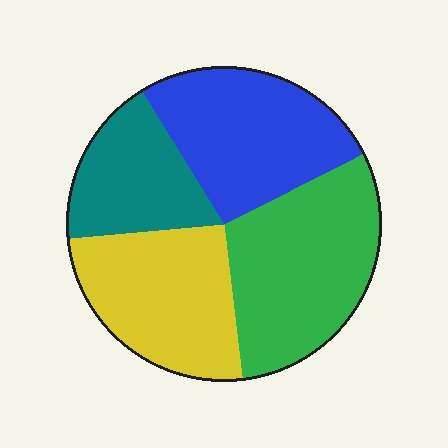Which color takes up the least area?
Teal, at roughly 20%.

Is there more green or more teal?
Green.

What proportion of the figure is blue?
Blue covers around 25% of the figure.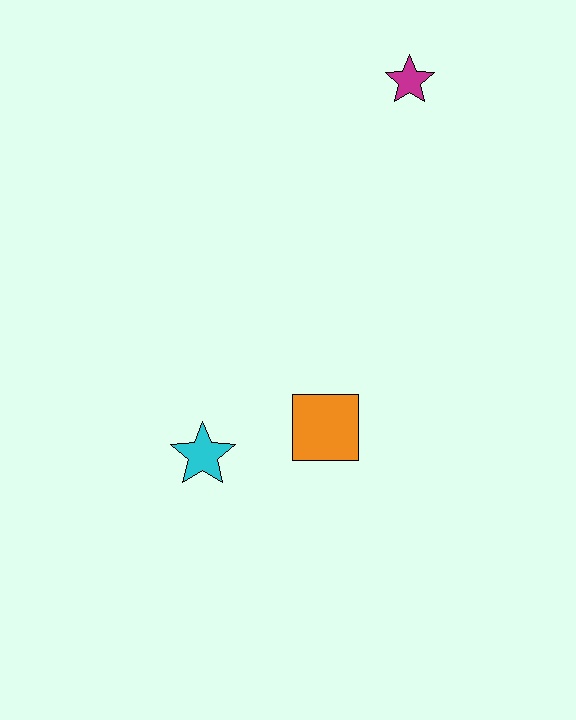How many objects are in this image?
There are 3 objects.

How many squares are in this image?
There is 1 square.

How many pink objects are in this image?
There are no pink objects.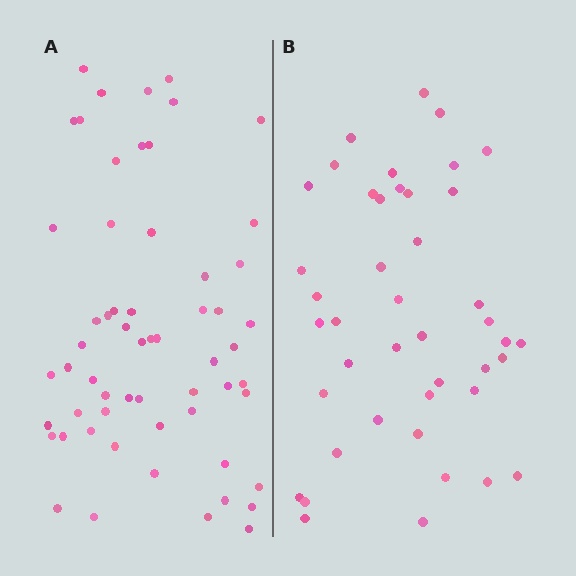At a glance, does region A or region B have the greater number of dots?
Region A (the left region) has more dots.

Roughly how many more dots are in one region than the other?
Region A has approximately 15 more dots than region B.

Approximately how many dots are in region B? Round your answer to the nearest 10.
About 40 dots. (The exact count is 43, which rounds to 40.)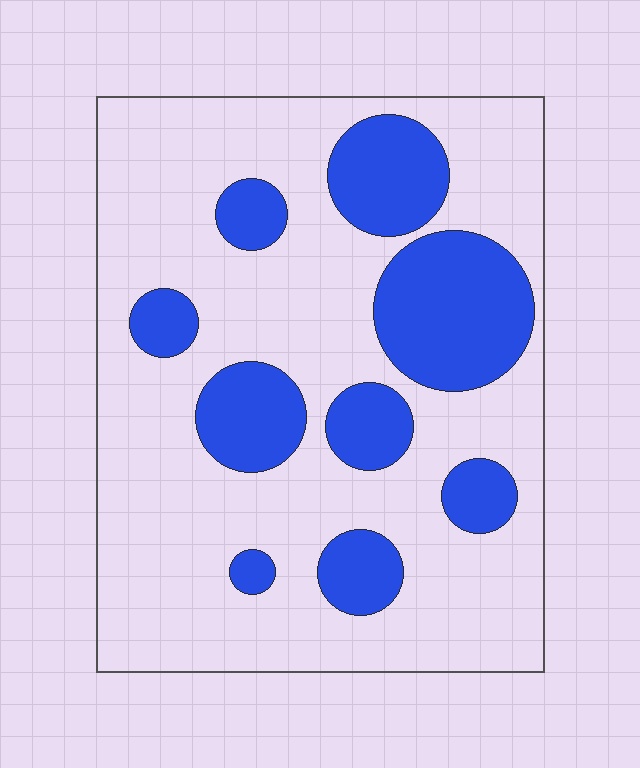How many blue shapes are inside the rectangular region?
9.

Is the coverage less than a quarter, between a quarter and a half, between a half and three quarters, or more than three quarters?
Between a quarter and a half.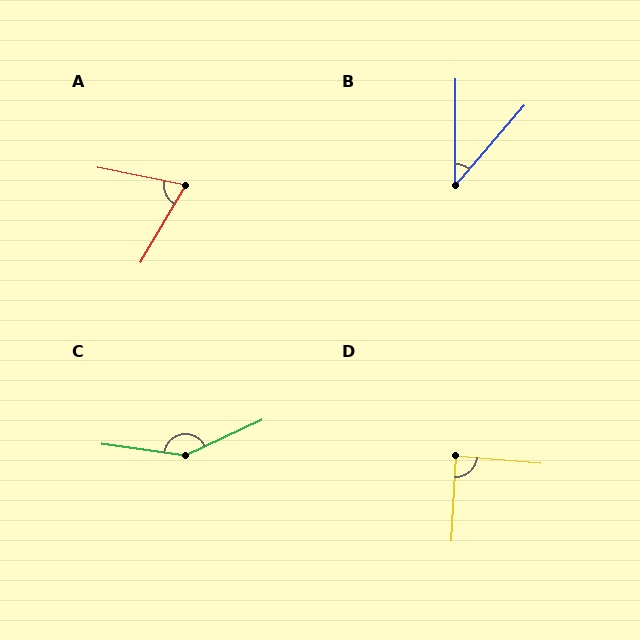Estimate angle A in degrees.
Approximately 71 degrees.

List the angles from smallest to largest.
B (41°), A (71°), D (88°), C (147°).